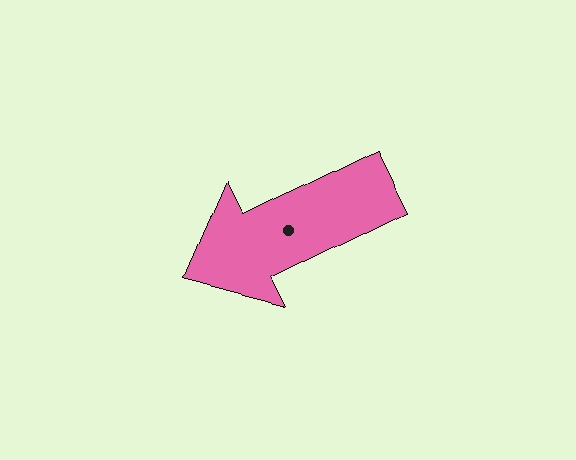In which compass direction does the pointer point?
Southwest.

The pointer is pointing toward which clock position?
Roughly 8 o'clock.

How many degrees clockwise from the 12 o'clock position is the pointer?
Approximately 244 degrees.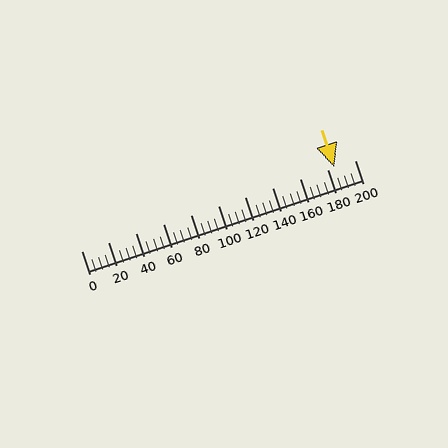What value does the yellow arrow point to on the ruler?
The yellow arrow points to approximately 185.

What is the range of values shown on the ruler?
The ruler shows values from 0 to 200.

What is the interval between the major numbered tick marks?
The major tick marks are spaced 20 units apart.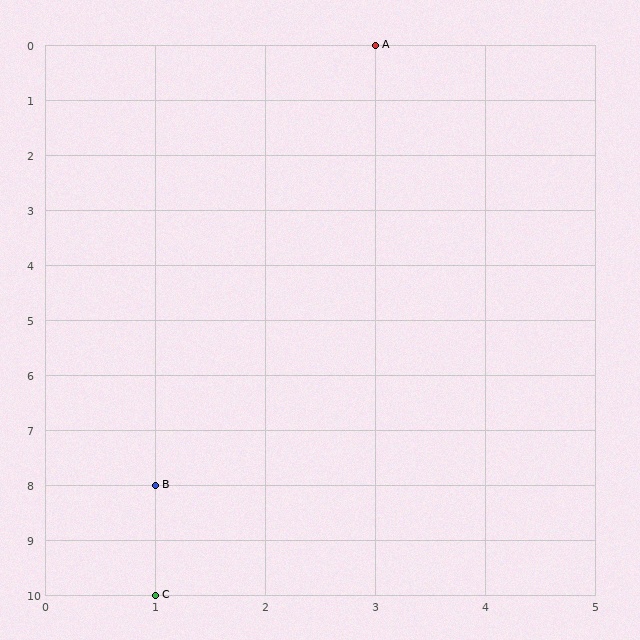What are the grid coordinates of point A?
Point A is at grid coordinates (3, 0).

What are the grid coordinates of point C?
Point C is at grid coordinates (1, 10).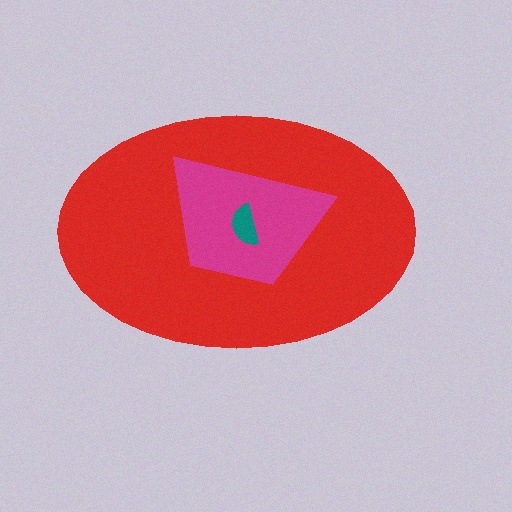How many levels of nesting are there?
3.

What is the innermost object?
The teal semicircle.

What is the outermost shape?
The red ellipse.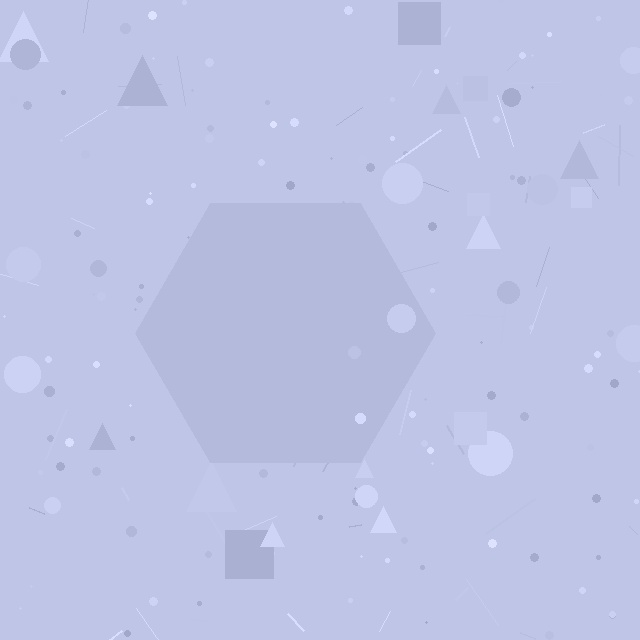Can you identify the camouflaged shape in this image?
The camouflaged shape is a hexagon.